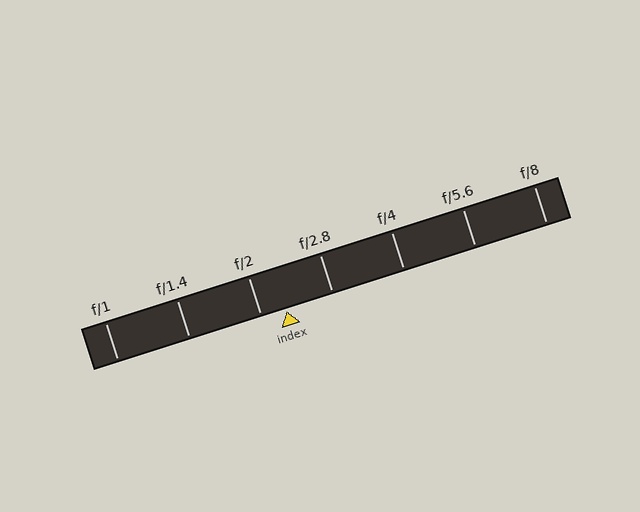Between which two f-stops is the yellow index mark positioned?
The index mark is between f/2 and f/2.8.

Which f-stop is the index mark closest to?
The index mark is closest to f/2.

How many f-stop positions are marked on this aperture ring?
There are 7 f-stop positions marked.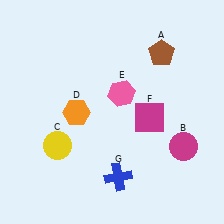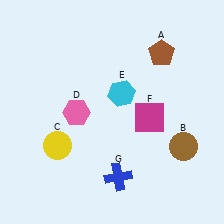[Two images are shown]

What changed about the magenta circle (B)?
In Image 1, B is magenta. In Image 2, it changed to brown.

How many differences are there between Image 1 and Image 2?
There are 3 differences between the two images.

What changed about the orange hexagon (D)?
In Image 1, D is orange. In Image 2, it changed to pink.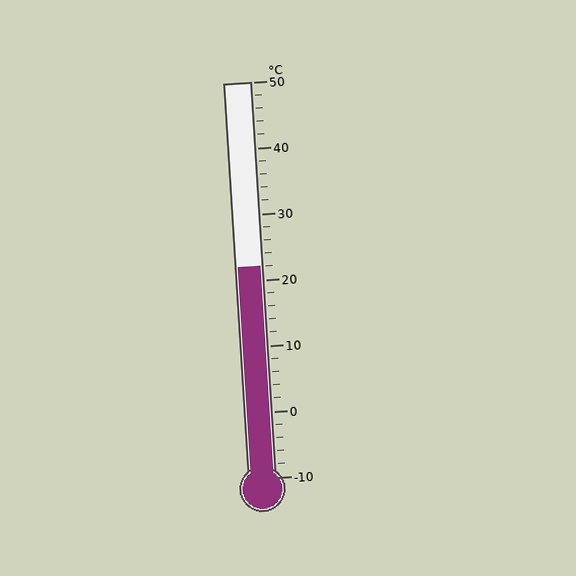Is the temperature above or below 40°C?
The temperature is below 40°C.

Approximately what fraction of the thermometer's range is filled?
The thermometer is filled to approximately 55% of its range.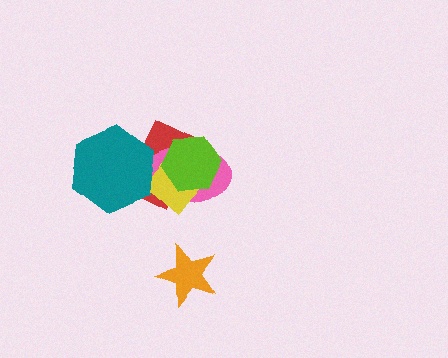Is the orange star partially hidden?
No, no other shape covers it.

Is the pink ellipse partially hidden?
Yes, it is partially covered by another shape.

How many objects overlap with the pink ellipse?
4 objects overlap with the pink ellipse.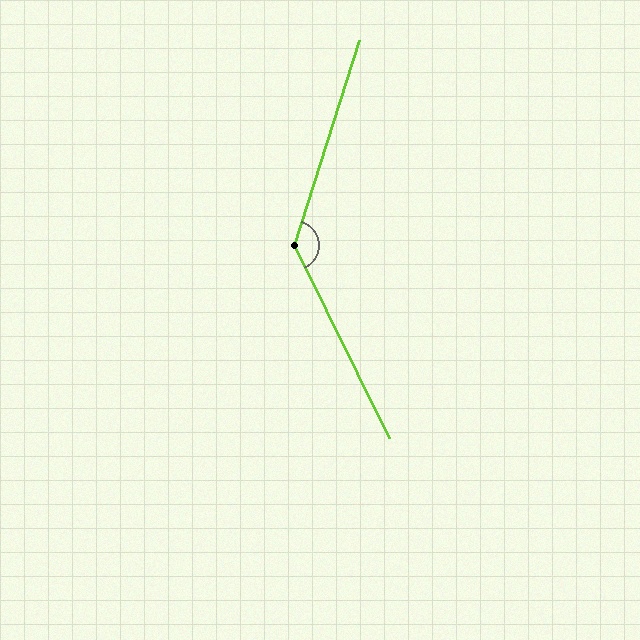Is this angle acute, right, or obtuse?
It is obtuse.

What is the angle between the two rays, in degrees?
Approximately 136 degrees.